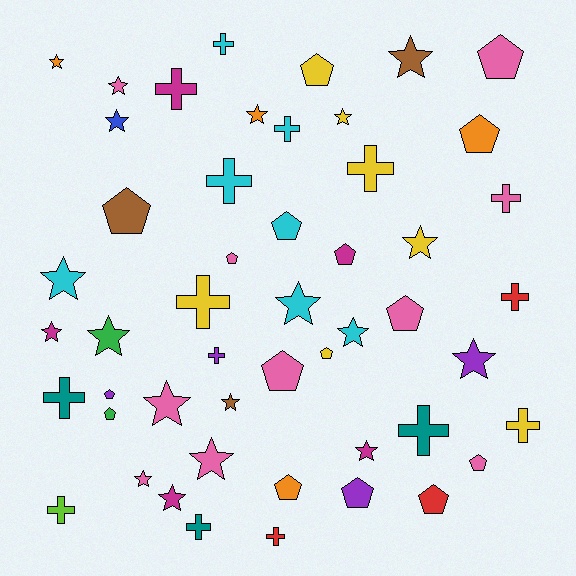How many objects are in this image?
There are 50 objects.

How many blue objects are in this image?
There is 1 blue object.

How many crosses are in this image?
There are 15 crosses.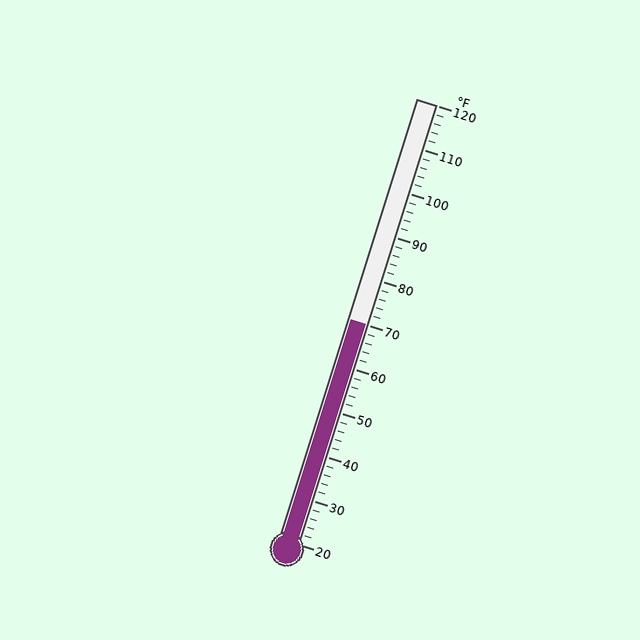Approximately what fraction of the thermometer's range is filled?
The thermometer is filled to approximately 50% of its range.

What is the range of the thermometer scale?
The thermometer scale ranges from 20°F to 120°F.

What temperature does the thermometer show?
The thermometer shows approximately 70°F.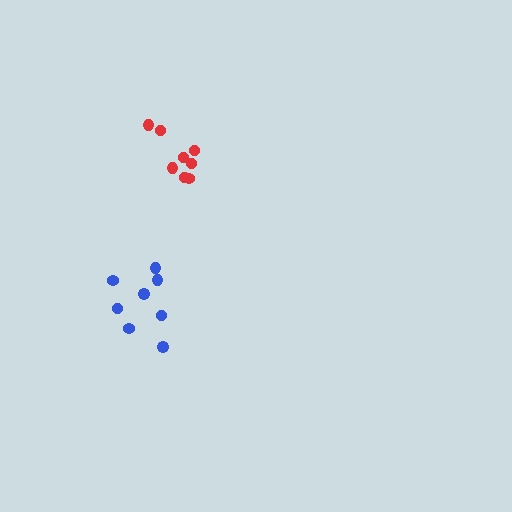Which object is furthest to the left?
The blue cluster is leftmost.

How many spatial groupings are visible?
There are 2 spatial groupings.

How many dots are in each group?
Group 1: 8 dots, Group 2: 8 dots (16 total).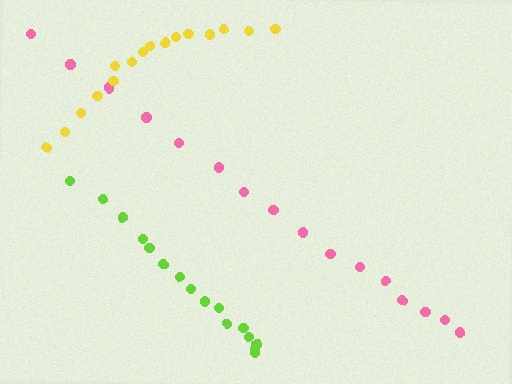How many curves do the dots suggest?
There are 3 distinct paths.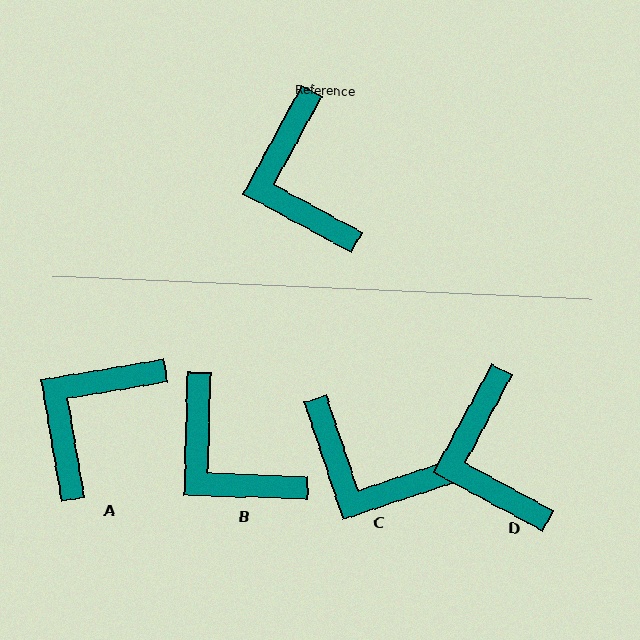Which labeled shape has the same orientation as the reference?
D.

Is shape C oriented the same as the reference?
No, it is off by about 47 degrees.